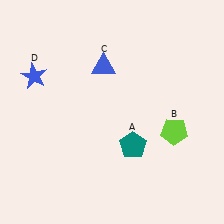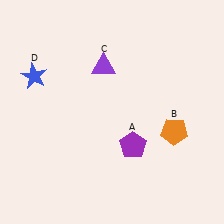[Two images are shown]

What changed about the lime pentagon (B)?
In Image 1, B is lime. In Image 2, it changed to orange.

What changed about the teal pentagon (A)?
In Image 1, A is teal. In Image 2, it changed to purple.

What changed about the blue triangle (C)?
In Image 1, C is blue. In Image 2, it changed to purple.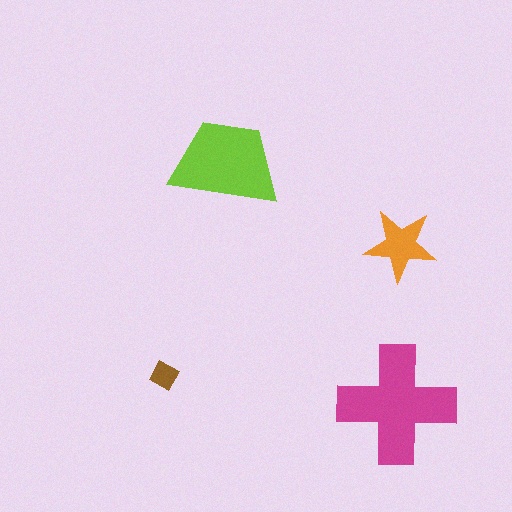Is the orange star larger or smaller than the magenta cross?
Smaller.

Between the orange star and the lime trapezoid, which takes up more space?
The lime trapezoid.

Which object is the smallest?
The brown diamond.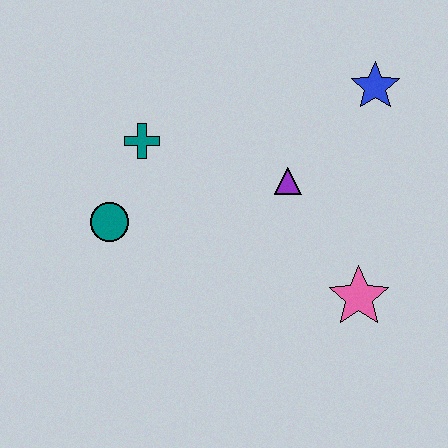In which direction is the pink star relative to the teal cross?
The pink star is to the right of the teal cross.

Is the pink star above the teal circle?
No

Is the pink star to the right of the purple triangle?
Yes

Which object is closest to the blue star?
The purple triangle is closest to the blue star.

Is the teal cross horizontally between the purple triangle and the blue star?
No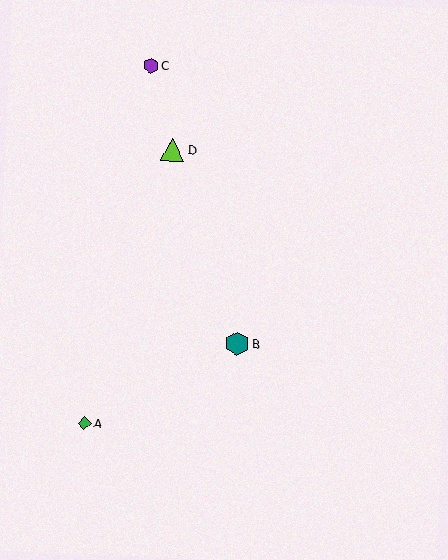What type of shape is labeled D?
Shape D is a lime triangle.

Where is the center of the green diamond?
The center of the green diamond is at (84, 423).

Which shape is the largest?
The teal hexagon (labeled B) is the largest.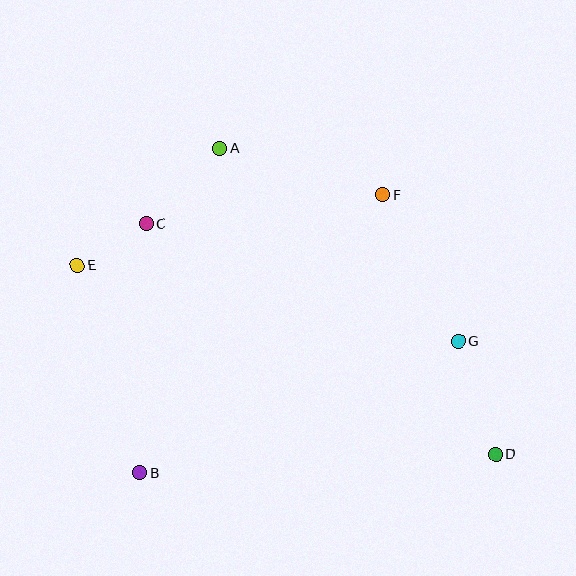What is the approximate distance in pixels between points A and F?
The distance between A and F is approximately 169 pixels.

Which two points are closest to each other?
Points C and E are closest to each other.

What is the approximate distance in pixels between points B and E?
The distance between B and E is approximately 216 pixels.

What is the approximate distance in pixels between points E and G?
The distance between E and G is approximately 389 pixels.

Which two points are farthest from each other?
Points D and E are farthest from each other.